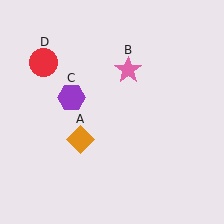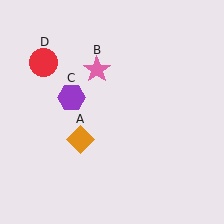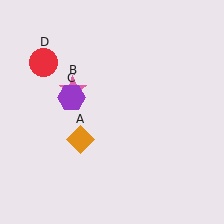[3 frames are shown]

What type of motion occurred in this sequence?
The pink star (object B) rotated counterclockwise around the center of the scene.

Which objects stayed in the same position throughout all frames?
Orange diamond (object A) and purple hexagon (object C) and red circle (object D) remained stationary.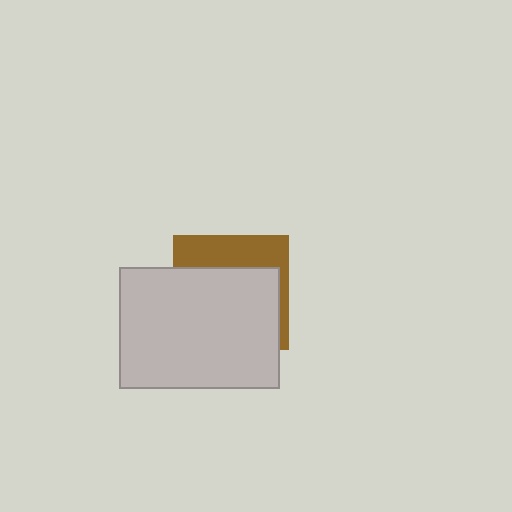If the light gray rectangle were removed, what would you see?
You would see the complete brown square.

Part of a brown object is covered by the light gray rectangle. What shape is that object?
It is a square.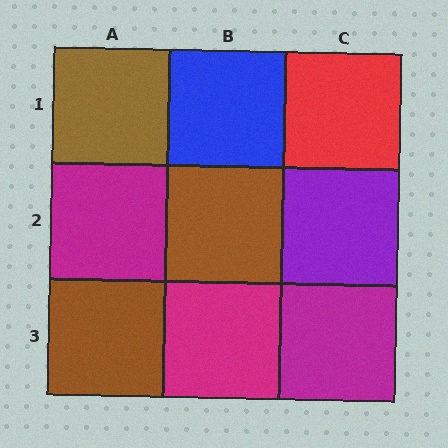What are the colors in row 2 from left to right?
Magenta, brown, purple.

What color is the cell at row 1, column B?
Blue.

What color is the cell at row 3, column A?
Brown.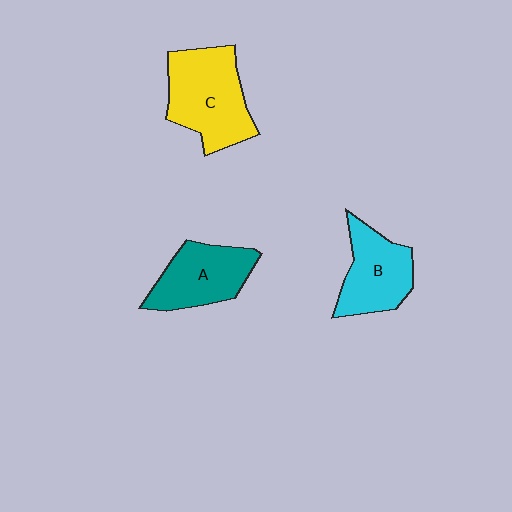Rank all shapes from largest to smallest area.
From largest to smallest: C (yellow), A (teal), B (cyan).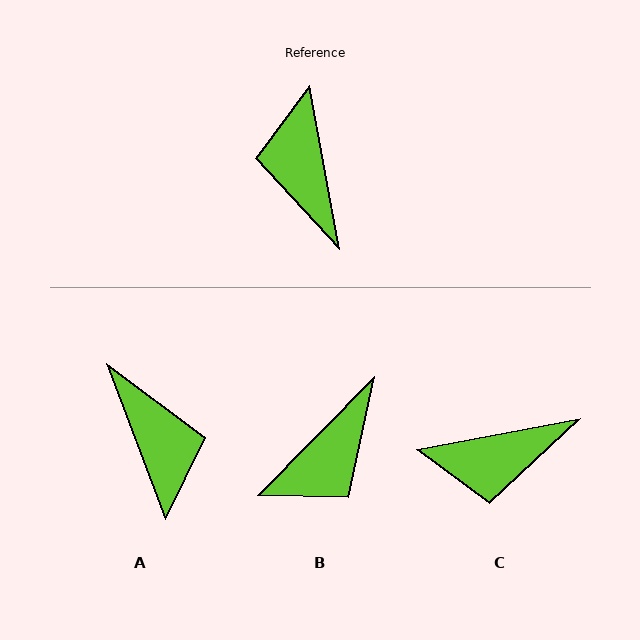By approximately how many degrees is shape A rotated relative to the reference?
Approximately 170 degrees clockwise.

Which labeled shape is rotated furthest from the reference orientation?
A, about 170 degrees away.